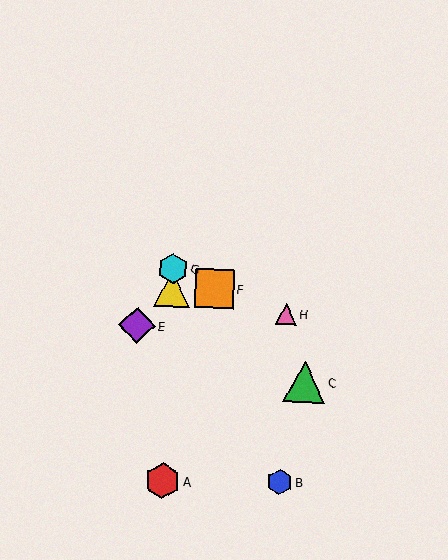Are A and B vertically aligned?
No, A is at x≈162 and B is at x≈279.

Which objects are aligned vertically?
Objects A, D, G are aligned vertically.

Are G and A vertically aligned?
Yes, both are at x≈173.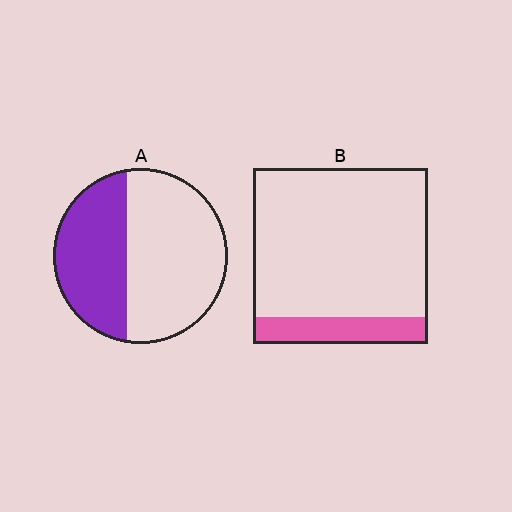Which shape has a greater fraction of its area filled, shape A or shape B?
Shape A.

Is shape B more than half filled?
No.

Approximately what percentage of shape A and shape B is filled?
A is approximately 40% and B is approximately 15%.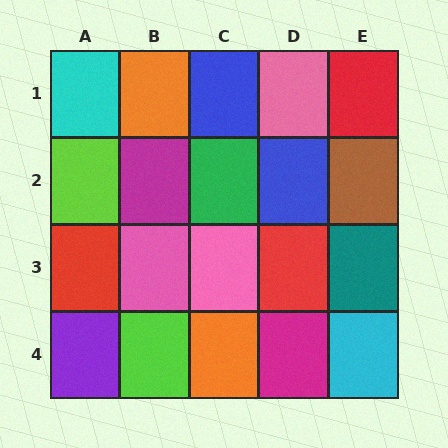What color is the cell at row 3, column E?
Teal.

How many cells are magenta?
2 cells are magenta.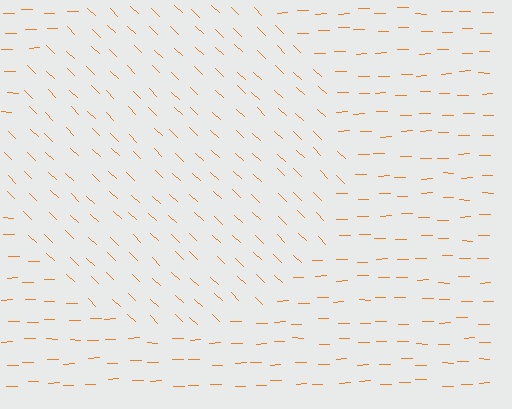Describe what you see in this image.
The image is filled with small orange line segments. A circle region in the image has lines oriented differently from the surrounding lines, creating a visible texture boundary.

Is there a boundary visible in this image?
Yes, there is a texture boundary formed by a change in line orientation.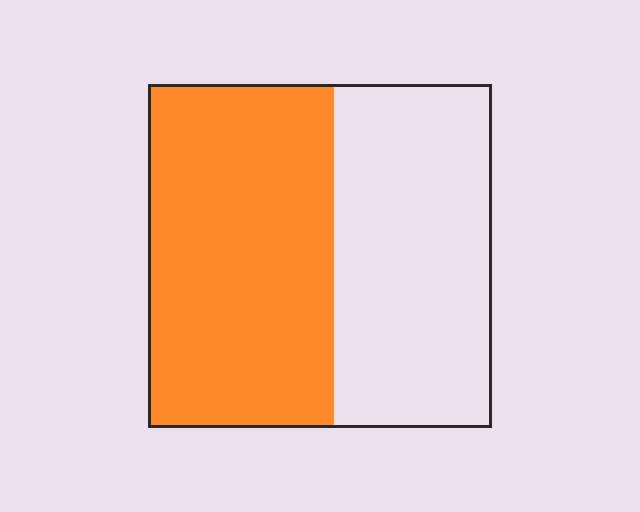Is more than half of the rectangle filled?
Yes.